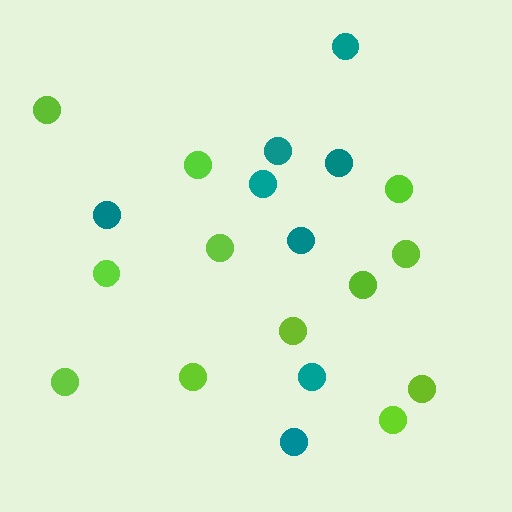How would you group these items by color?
There are 2 groups: one group of teal circles (8) and one group of lime circles (12).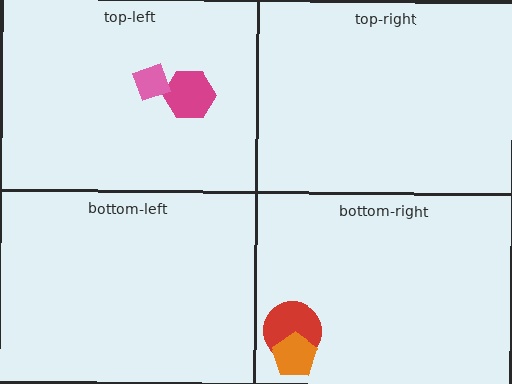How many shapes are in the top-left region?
2.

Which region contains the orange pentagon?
The bottom-right region.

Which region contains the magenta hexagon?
The top-left region.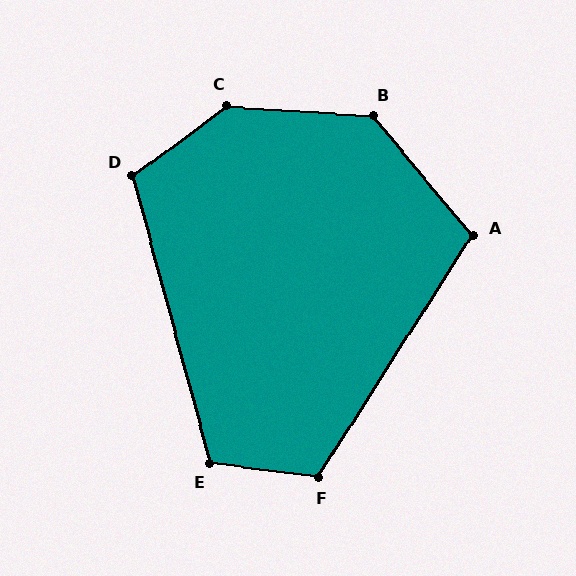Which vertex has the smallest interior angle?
A, at approximately 108 degrees.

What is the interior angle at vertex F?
Approximately 115 degrees (obtuse).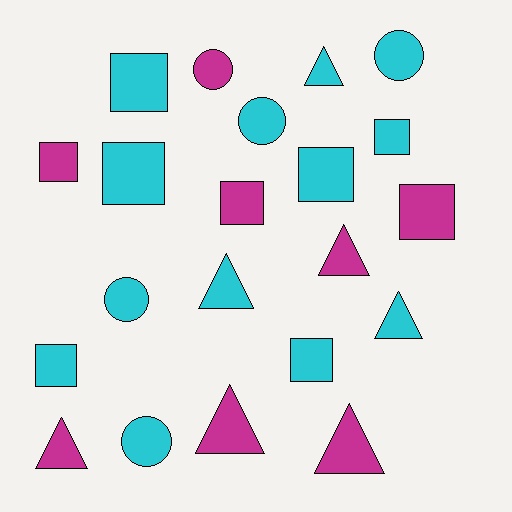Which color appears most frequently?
Cyan, with 13 objects.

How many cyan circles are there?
There are 4 cyan circles.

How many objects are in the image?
There are 21 objects.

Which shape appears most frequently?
Square, with 9 objects.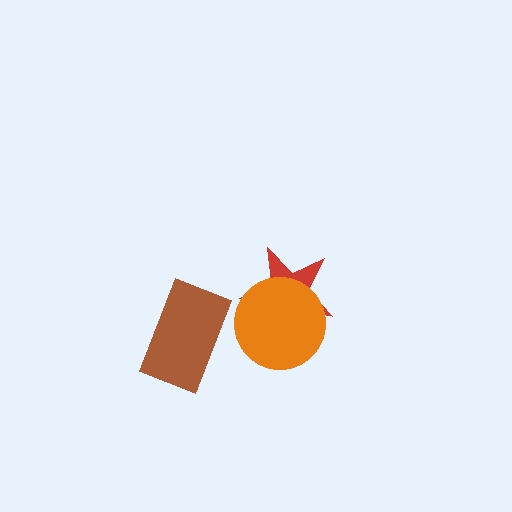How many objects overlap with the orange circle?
1 object overlaps with the orange circle.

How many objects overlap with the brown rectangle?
0 objects overlap with the brown rectangle.